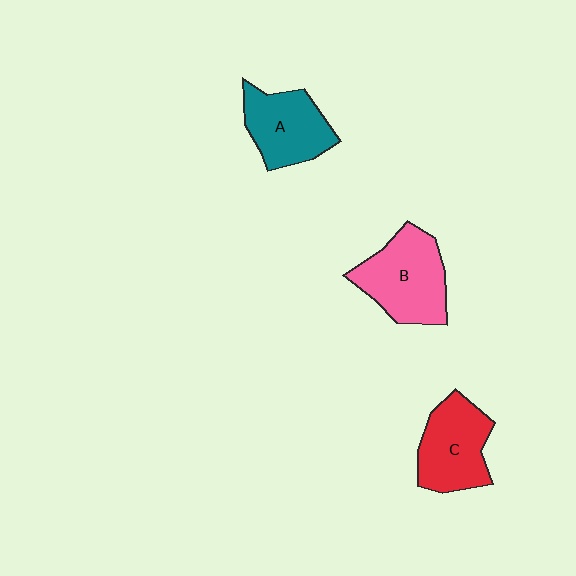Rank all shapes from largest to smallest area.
From largest to smallest: B (pink), C (red), A (teal).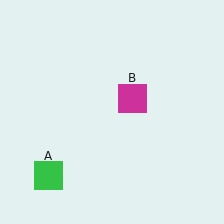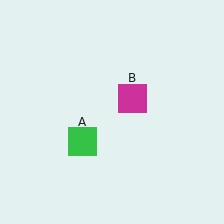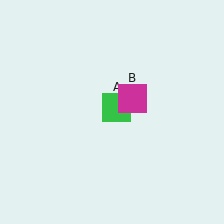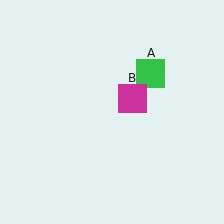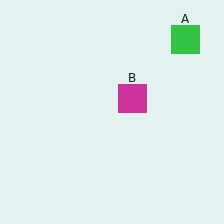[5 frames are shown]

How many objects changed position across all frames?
1 object changed position: green square (object A).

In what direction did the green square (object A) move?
The green square (object A) moved up and to the right.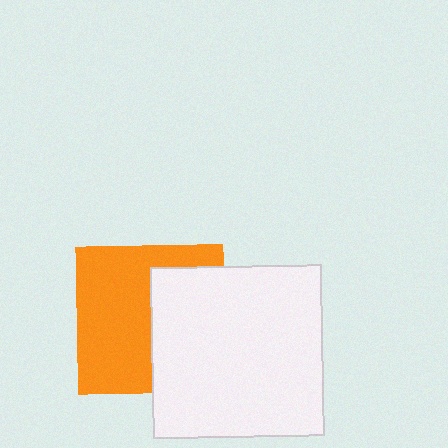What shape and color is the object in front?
The object in front is a white square.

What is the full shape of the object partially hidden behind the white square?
The partially hidden object is an orange square.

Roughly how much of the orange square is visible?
About half of it is visible (roughly 57%).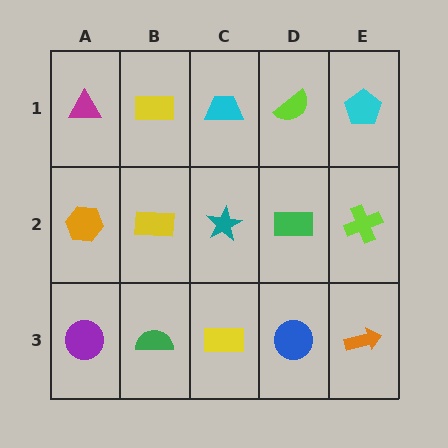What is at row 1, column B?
A yellow rectangle.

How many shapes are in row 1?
5 shapes.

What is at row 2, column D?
A green rectangle.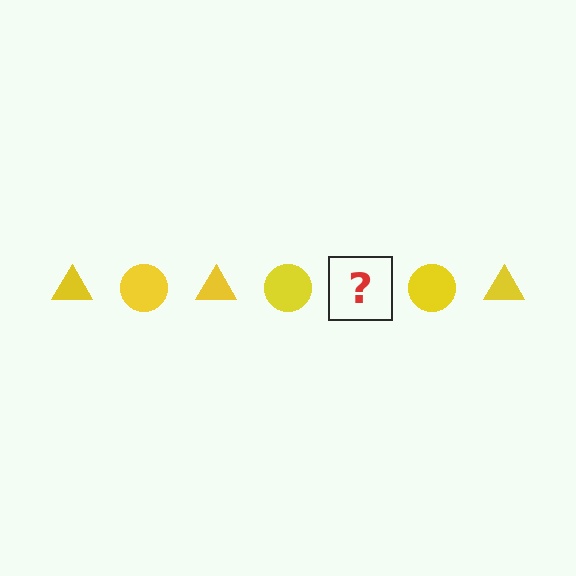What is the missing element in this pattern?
The missing element is a yellow triangle.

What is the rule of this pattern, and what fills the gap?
The rule is that the pattern cycles through triangle, circle shapes in yellow. The gap should be filled with a yellow triangle.